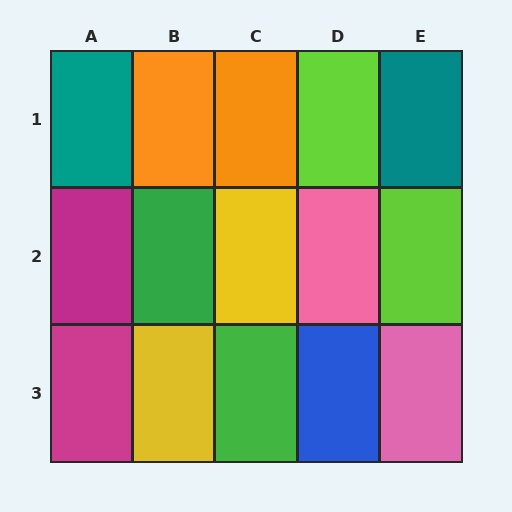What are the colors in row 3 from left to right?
Magenta, yellow, green, blue, pink.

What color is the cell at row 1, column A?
Teal.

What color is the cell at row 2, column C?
Yellow.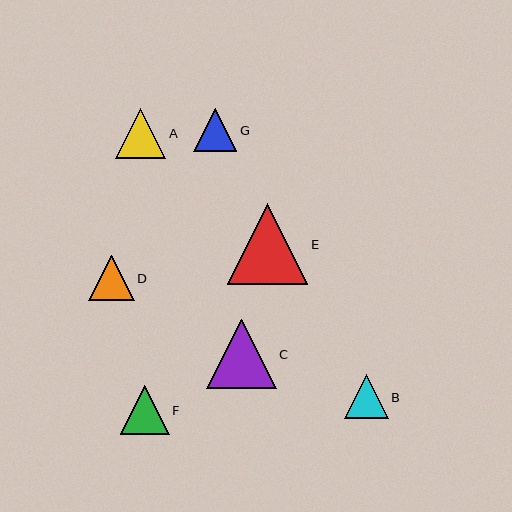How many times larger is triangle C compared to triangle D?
Triangle C is approximately 1.5 times the size of triangle D.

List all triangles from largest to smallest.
From largest to smallest: E, C, A, F, D, G, B.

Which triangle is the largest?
Triangle E is the largest with a size of approximately 80 pixels.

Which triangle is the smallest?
Triangle B is the smallest with a size of approximately 43 pixels.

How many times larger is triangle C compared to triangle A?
Triangle C is approximately 1.4 times the size of triangle A.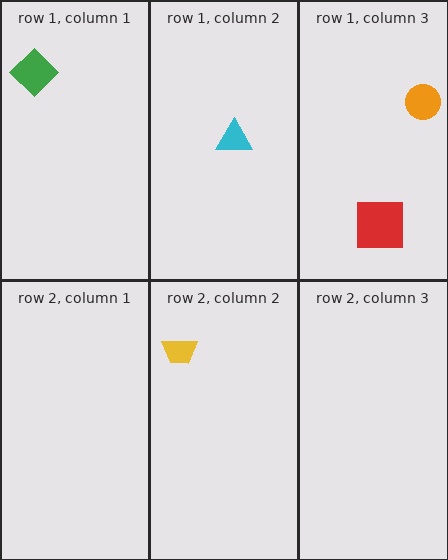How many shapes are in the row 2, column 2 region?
1.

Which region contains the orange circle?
The row 1, column 3 region.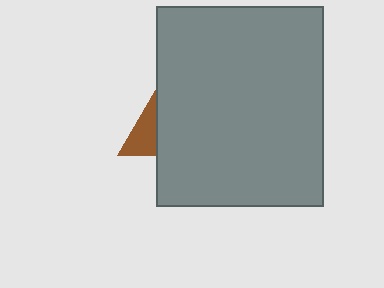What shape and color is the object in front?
The object in front is a gray rectangle.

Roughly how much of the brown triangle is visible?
A small part of it is visible (roughly 30%).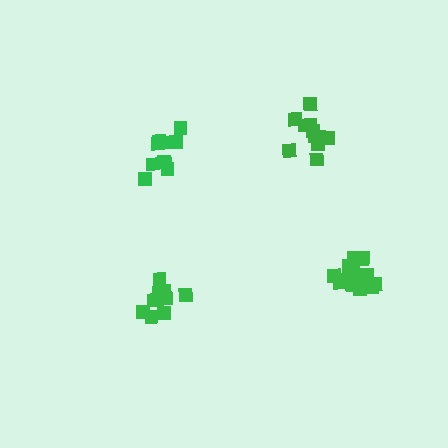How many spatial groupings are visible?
There are 4 spatial groupings.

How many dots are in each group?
Group 1: 12 dots, Group 2: 9 dots, Group 3: 15 dots, Group 4: 11 dots (47 total).